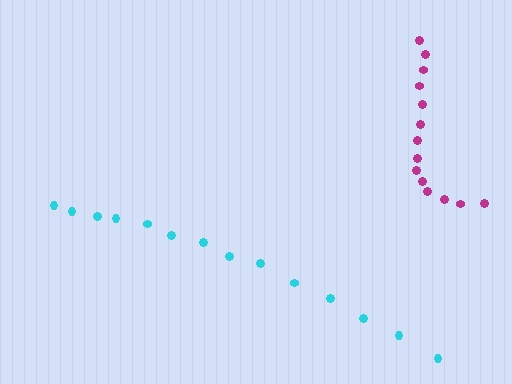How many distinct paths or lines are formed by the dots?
There are 2 distinct paths.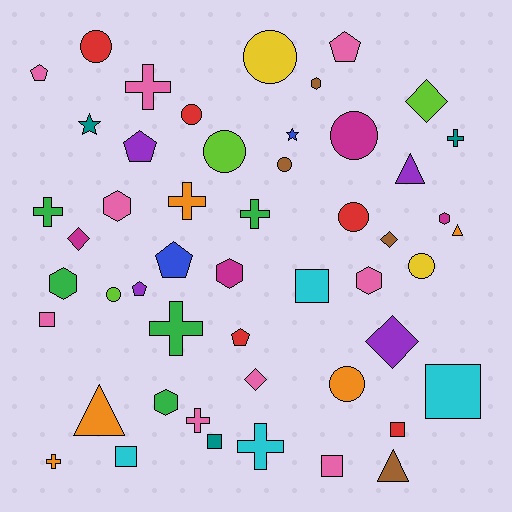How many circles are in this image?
There are 10 circles.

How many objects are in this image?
There are 50 objects.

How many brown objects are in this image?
There are 4 brown objects.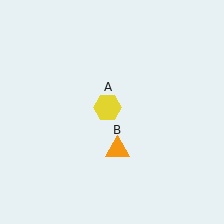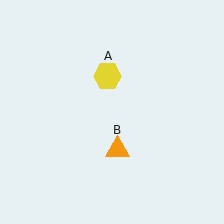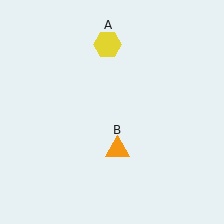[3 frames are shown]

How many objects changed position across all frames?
1 object changed position: yellow hexagon (object A).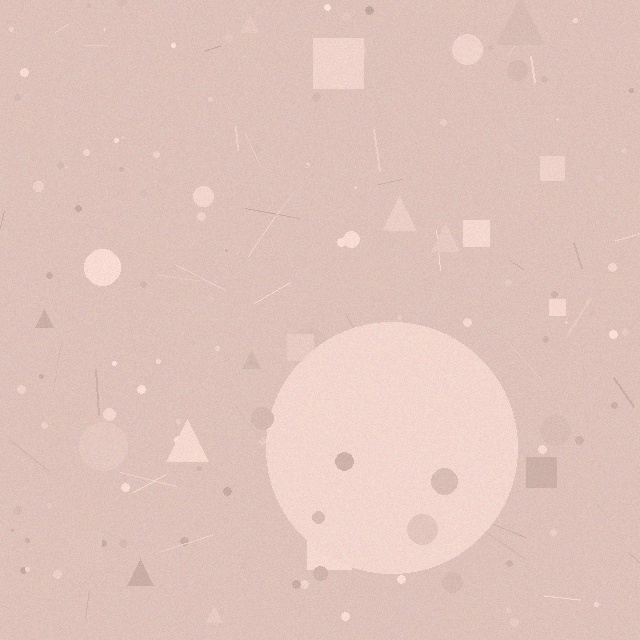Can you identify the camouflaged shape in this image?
The camouflaged shape is a circle.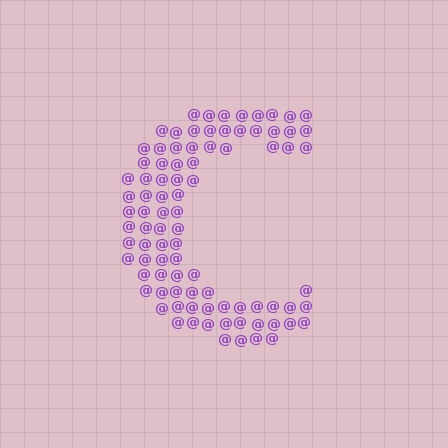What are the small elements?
The small elements are at signs.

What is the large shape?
The large shape is the letter C.